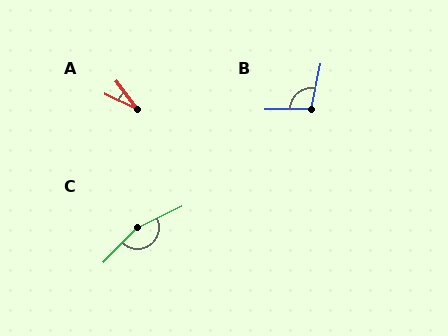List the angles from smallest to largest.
A (26°), B (102°), C (160°).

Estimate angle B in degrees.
Approximately 102 degrees.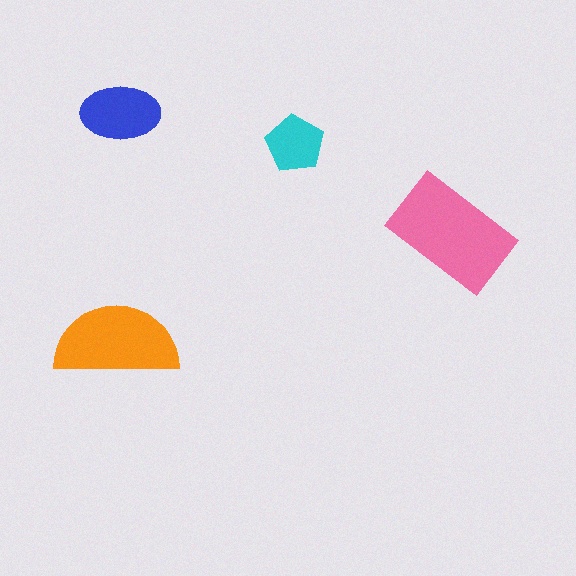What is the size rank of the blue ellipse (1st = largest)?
3rd.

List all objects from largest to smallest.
The pink rectangle, the orange semicircle, the blue ellipse, the cyan pentagon.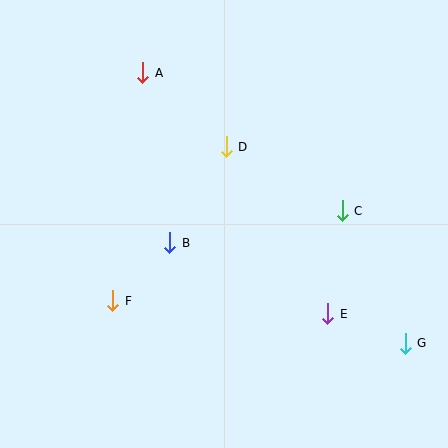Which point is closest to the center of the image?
Point B at (170, 243) is closest to the center.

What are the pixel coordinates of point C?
Point C is at (342, 211).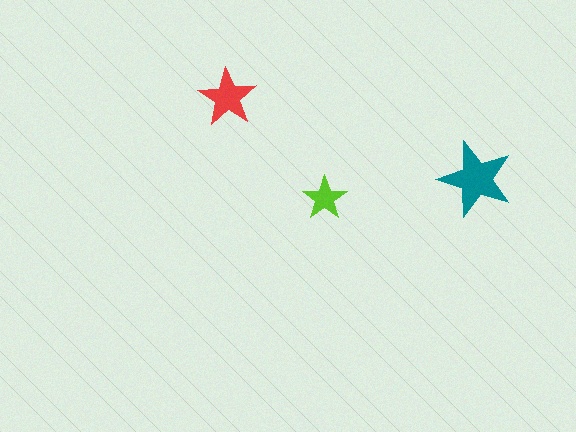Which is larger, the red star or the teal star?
The teal one.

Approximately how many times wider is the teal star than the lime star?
About 1.5 times wider.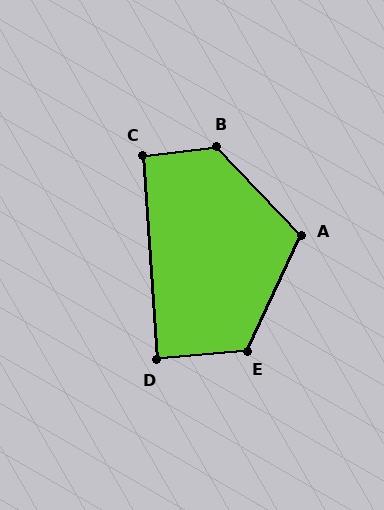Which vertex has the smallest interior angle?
D, at approximately 88 degrees.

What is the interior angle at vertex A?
Approximately 111 degrees (obtuse).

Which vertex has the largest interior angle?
B, at approximately 127 degrees.